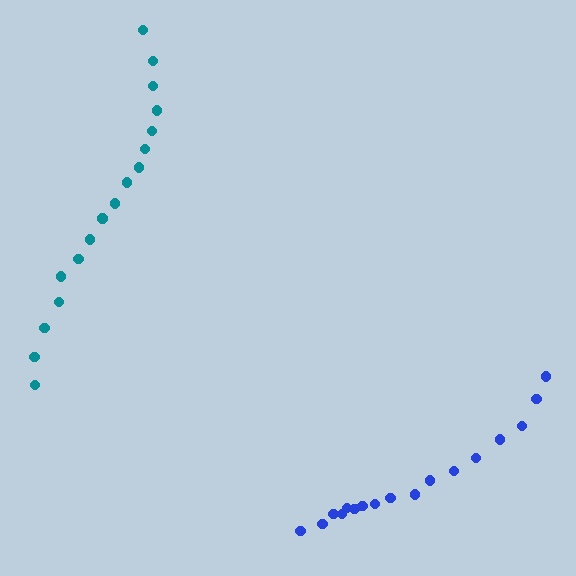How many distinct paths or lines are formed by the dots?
There are 2 distinct paths.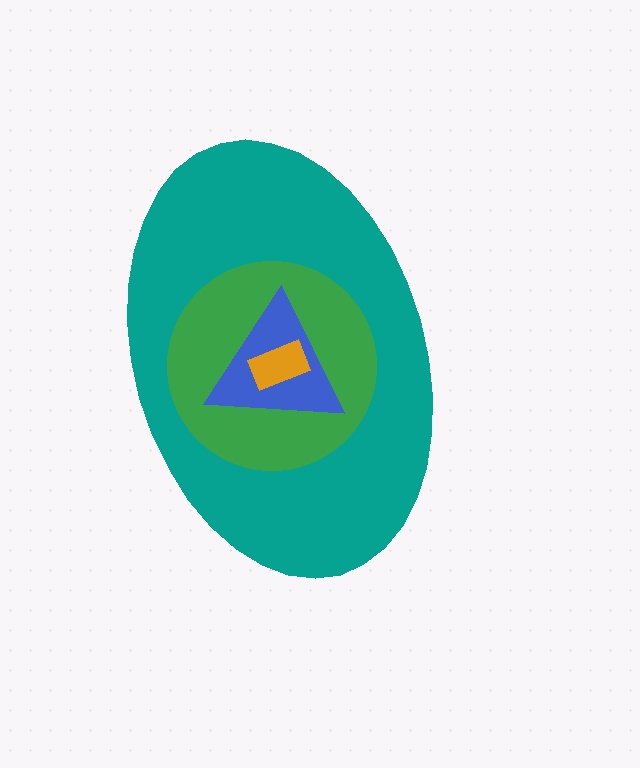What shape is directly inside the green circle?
The blue triangle.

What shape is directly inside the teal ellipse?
The green circle.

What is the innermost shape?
The orange rectangle.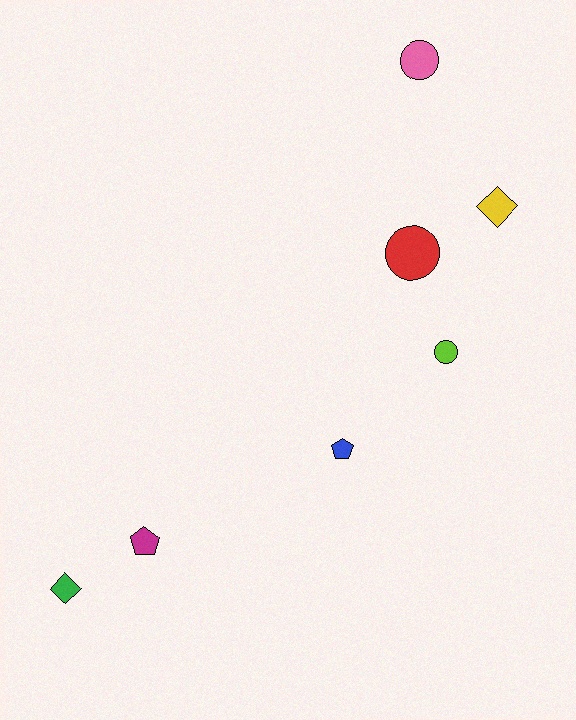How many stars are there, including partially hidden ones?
There are no stars.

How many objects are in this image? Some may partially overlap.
There are 7 objects.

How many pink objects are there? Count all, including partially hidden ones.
There is 1 pink object.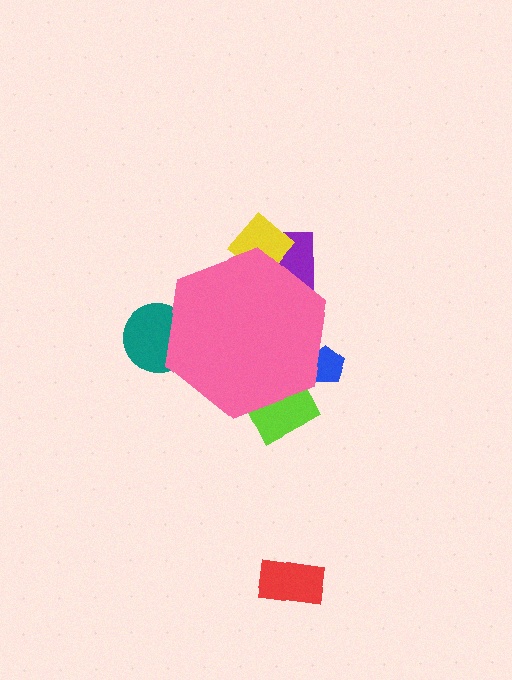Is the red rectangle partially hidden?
No, the red rectangle is fully visible.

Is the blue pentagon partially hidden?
Yes, the blue pentagon is partially hidden behind the pink hexagon.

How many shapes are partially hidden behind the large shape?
5 shapes are partially hidden.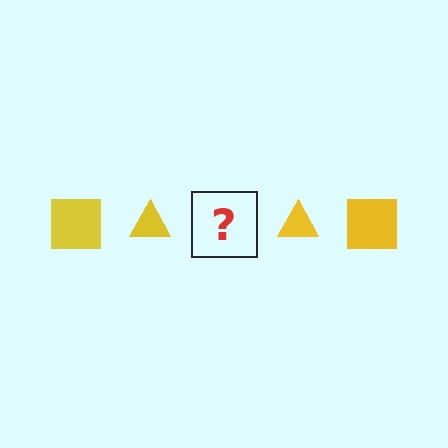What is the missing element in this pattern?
The missing element is a yellow square.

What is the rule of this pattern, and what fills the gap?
The rule is that the pattern cycles through square, triangle shapes in yellow. The gap should be filled with a yellow square.